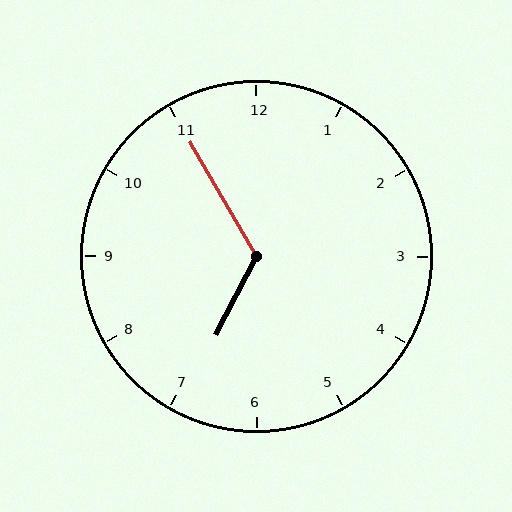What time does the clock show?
6:55.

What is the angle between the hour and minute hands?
Approximately 122 degrees.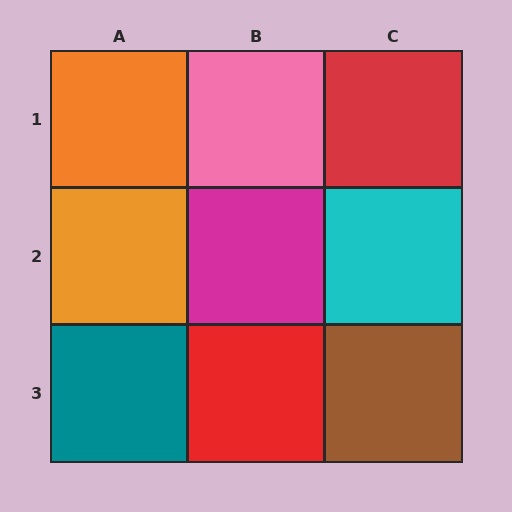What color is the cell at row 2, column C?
Cyan.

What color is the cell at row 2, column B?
Magenta.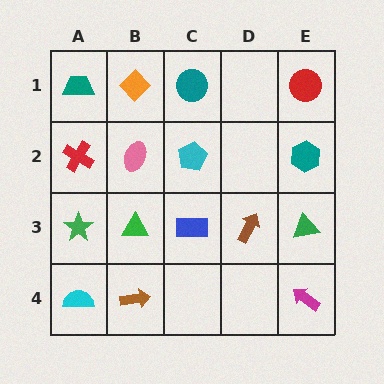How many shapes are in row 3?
5 shapes.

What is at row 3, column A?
A green star.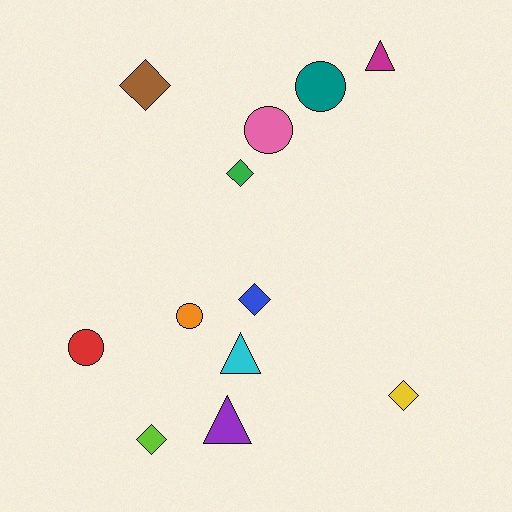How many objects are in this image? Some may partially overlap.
There are 12 objects.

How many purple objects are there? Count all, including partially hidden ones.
There is 1 purple object.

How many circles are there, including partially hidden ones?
There are 4 circles.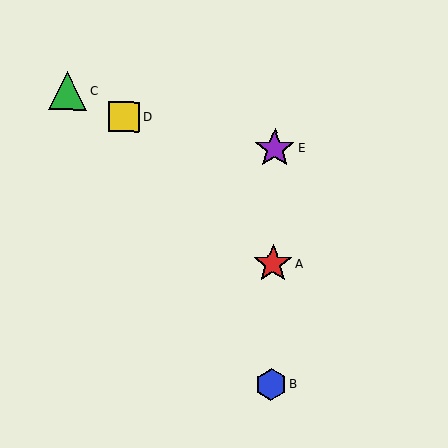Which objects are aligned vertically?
Objects A, B, E are aligned vertically.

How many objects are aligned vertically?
3 objects (A, B, E) are aligned vertically.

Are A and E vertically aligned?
Yes, both are at x≈273.